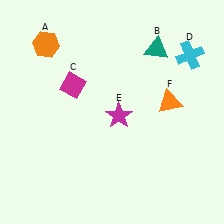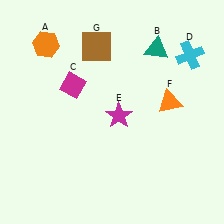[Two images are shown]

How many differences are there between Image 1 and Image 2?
There is 1 difference between the two images.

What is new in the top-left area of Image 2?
A brown square (G) was added in the top-left area of Image 2.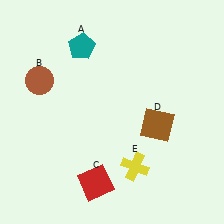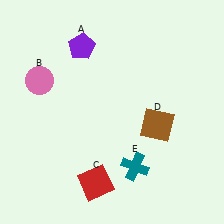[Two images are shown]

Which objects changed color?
A changed from teal to purple. B changed from brown to pink. E changed from yellow to teal.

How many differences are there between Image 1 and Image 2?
There are 3 differences between the two images.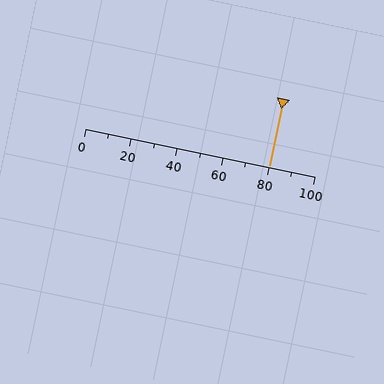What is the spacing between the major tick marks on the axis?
The major ticks are spaced 20 apart.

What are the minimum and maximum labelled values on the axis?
The axis runs from 0 to 100.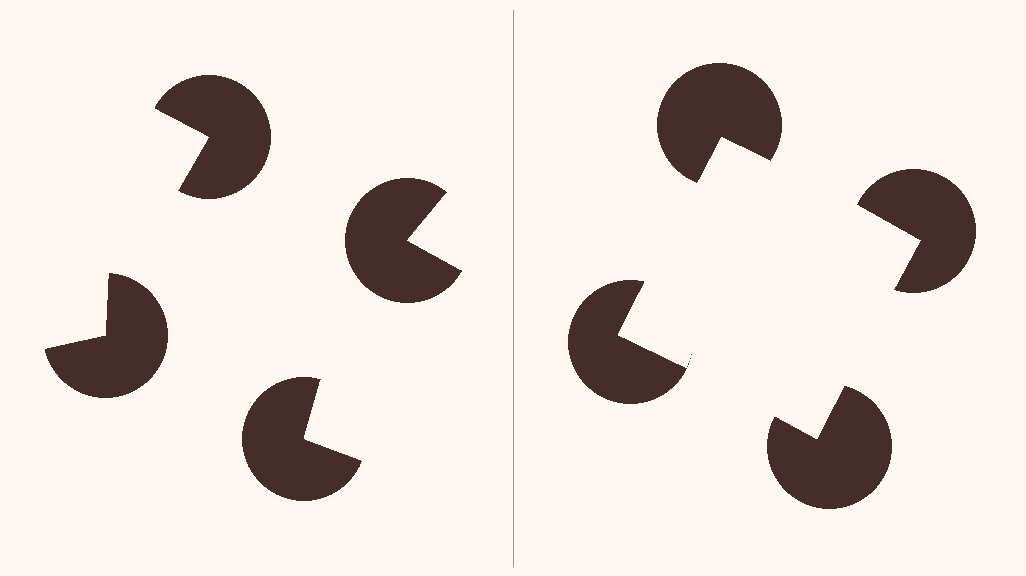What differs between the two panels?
The pac-man discs are positioned identically on both sides; only the wedge orientations differ. On the right they align to a square; on the left they are misaligned.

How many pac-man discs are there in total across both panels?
8 — 4 on each side.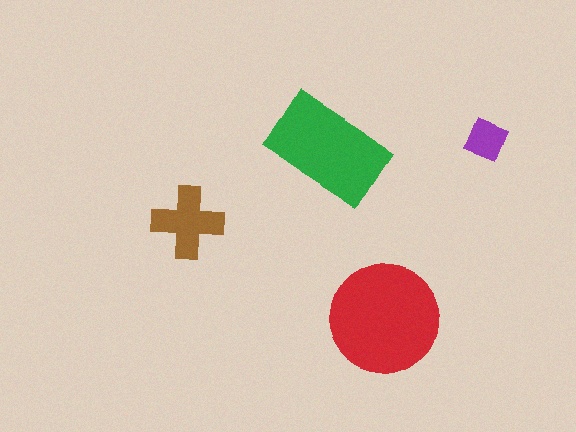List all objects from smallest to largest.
The purple diamond, the brown cross, the green rectangle, the red circle.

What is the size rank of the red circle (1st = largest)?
1st.